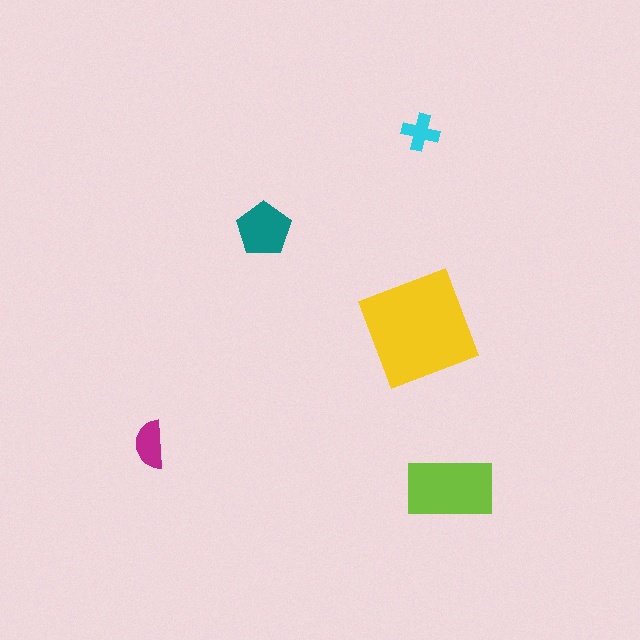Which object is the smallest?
The cyan cross.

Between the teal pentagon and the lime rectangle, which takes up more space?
The lime rectangle.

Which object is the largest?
The yellow square.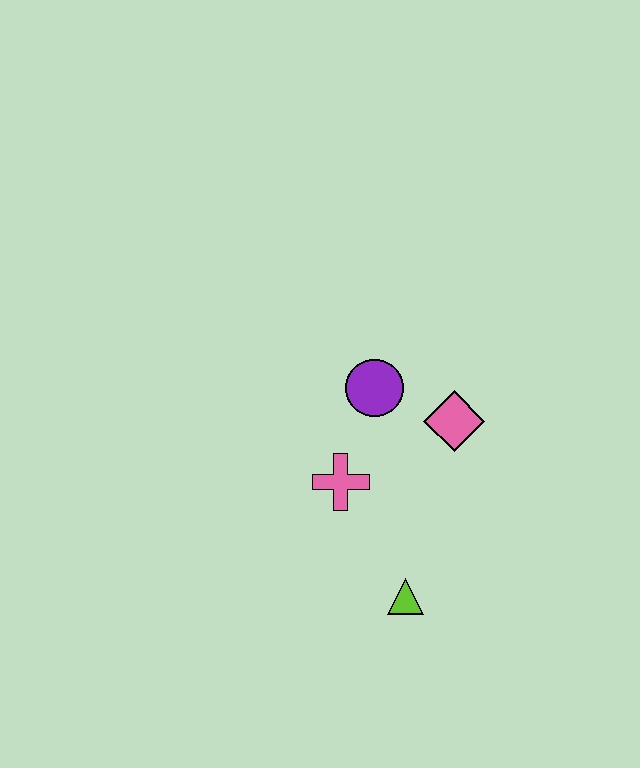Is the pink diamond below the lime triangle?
No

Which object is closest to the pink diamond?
The purple circle is closest to the pink diamond.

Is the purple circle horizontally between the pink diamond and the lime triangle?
No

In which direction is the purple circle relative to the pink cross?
The purple circle is above the pink cross.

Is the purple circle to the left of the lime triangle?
Yes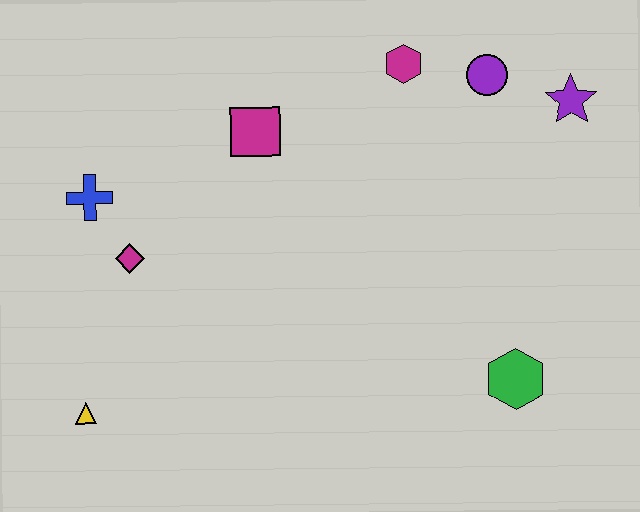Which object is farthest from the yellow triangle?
The purple star is farthest from the yellow triangle.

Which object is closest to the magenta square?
The magenta hexagon is closest to the magenta square.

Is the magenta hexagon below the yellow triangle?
No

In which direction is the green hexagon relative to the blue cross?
The green hexagon is to the right of the blue cross.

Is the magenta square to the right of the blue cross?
Yes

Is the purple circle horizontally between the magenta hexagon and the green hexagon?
Yes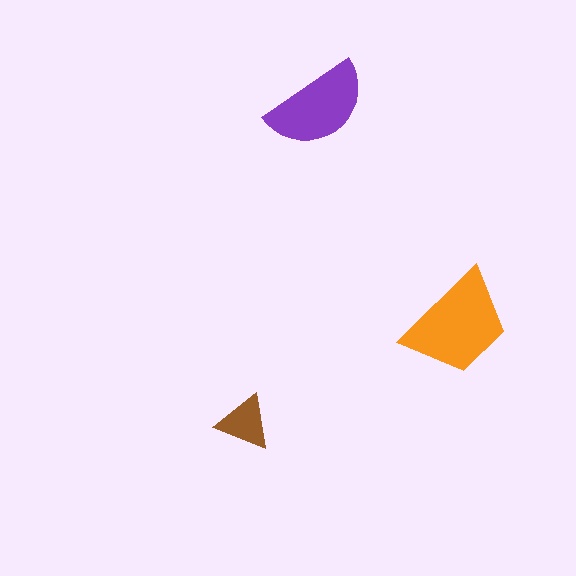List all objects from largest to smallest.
The orange trapezoid, the purple semicircle, the brown triangle.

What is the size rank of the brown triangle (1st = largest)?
3rd.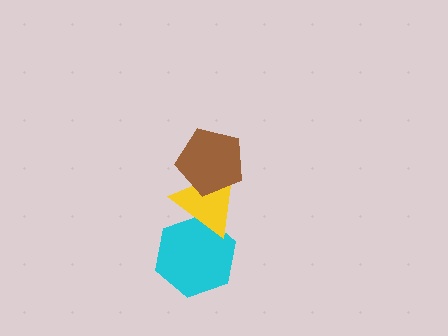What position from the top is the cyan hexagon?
The cyan hexagon is 3rd from the top.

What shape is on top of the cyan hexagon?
The yellow triangle is on top of the cyan hexagon.